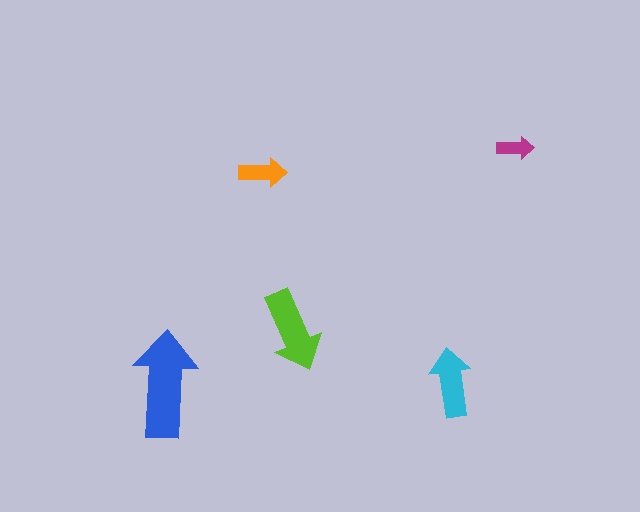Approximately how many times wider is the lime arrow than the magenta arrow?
About 2 times wider.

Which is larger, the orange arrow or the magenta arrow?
The orange one.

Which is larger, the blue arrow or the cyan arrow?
The blue one.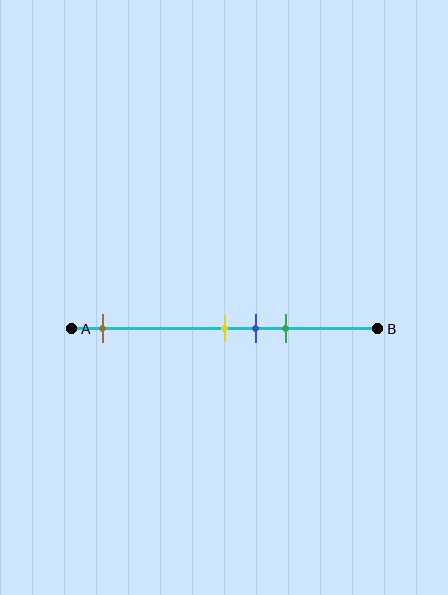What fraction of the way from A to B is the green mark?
The green mark is approximately 70% (0.7) of the way from A to B.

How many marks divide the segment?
There are 4 marks dividing the segment.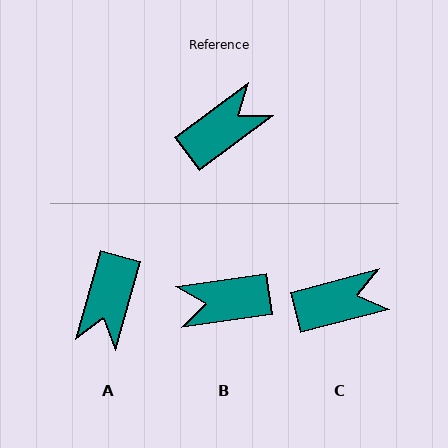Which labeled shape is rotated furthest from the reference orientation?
B, about 151 degrees away.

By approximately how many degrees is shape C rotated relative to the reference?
Approximately 23 degrees clockwise.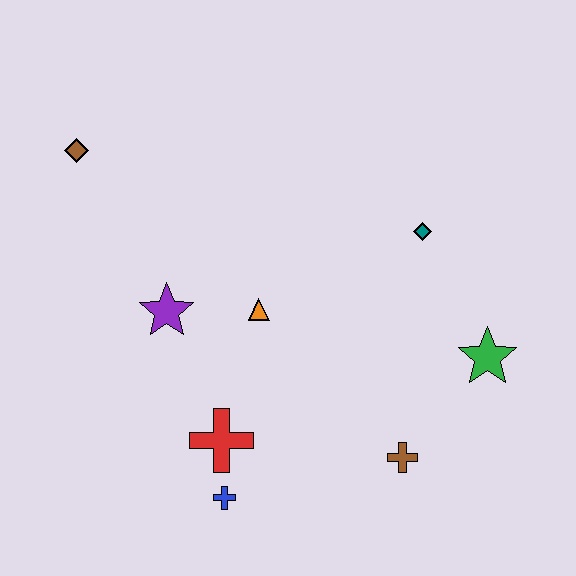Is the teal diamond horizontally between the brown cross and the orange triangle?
No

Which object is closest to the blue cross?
The red cross is closest to the blue cross.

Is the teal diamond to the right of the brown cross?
Yes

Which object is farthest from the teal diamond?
The brown diamond is farthest from the teal diamond.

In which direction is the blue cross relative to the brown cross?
The blue cross is to the left of the brown cross.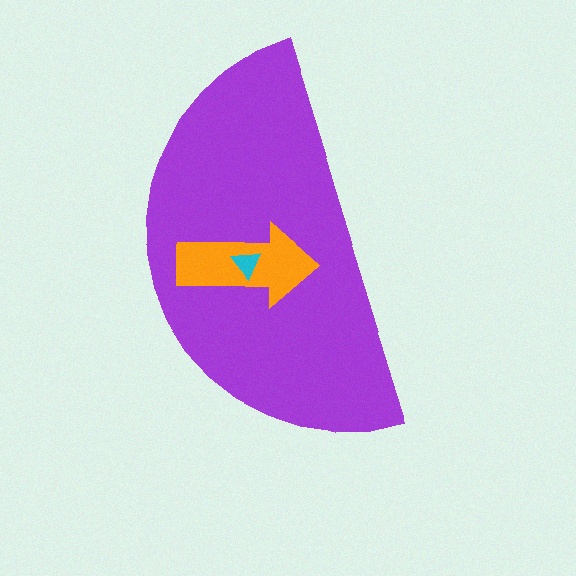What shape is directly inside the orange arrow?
The cyan triangle.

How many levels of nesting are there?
3.